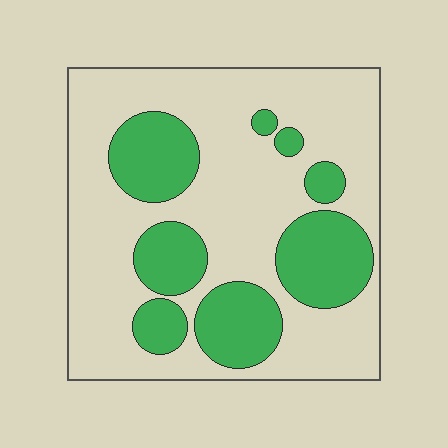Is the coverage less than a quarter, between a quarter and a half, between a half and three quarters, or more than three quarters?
Between a quarter and a half.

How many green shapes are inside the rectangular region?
8.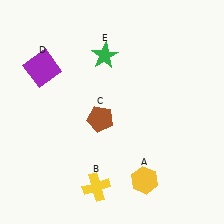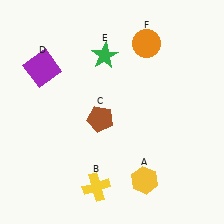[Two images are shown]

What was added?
An orange circle (F) was added in Image 2.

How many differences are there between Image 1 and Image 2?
There is 1 difference between the two images.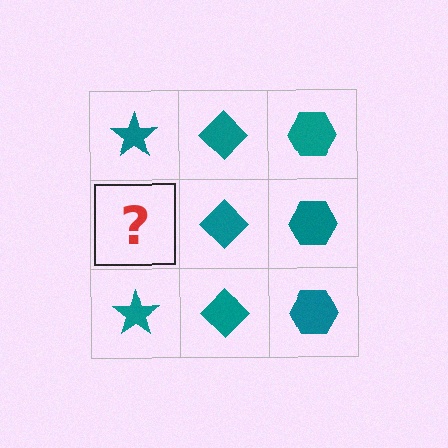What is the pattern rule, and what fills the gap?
The rule is that each column has a consistent shape. The gap should be filled with a teal star.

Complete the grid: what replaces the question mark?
The question mark should be replaced with a teal star.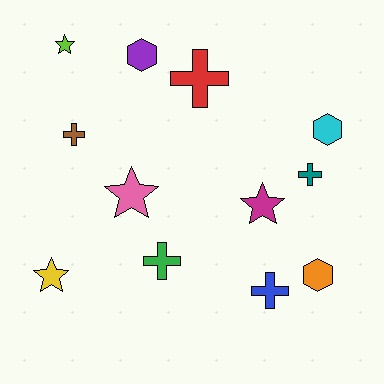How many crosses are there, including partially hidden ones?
There are 5 crosses.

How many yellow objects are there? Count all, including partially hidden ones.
There is 1 yellow object.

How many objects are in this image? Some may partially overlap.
There are 12 objects.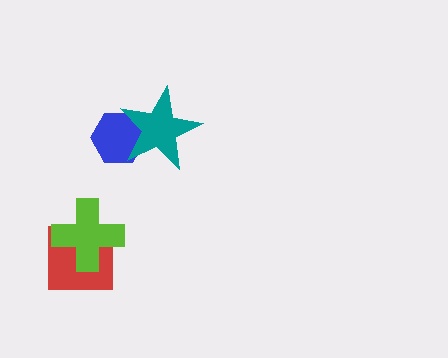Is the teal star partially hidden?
No, no other shape covers it.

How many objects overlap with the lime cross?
1 object overlaps with the lime cross.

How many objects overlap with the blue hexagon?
1 object overlaps with the blue hexagon.